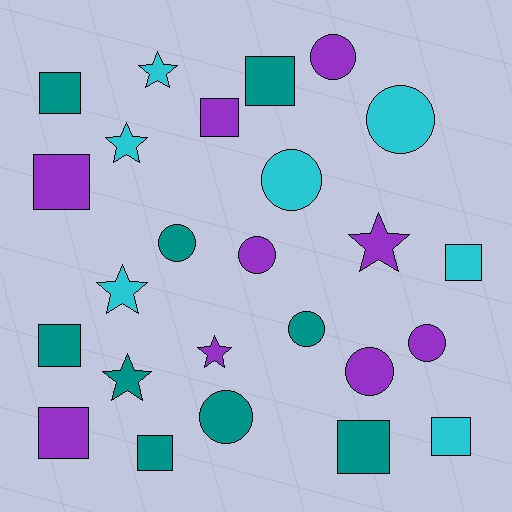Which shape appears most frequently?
Square, with 10 objects.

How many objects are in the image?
There are 25 objects.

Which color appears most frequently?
Teal, with 9 objects.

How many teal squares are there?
There are 5 teal squares.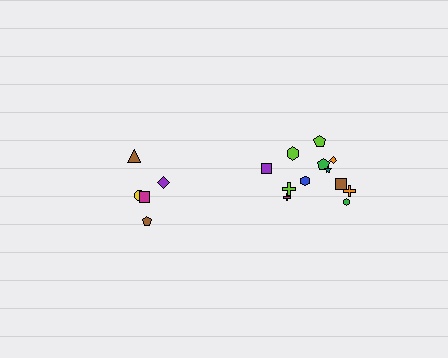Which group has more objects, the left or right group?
The right group.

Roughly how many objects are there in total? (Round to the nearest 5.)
Roughly 15 objects in total.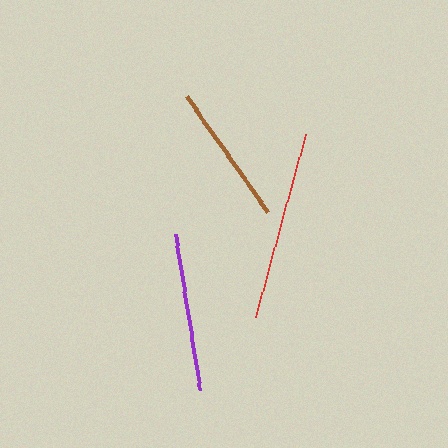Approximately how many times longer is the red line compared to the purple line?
The red line is approximately 1.2 times the length of the purple line.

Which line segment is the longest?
The red line is the longest at approximately 190 pixels.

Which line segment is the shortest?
The brown line is the shortest at approximately 141 pixels.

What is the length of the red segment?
The red segment is approximately 190 pixels long.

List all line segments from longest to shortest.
From longest to shortest: red, purple, brown.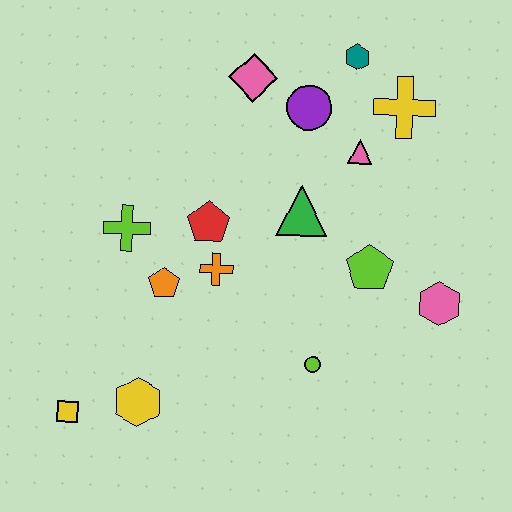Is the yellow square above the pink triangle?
No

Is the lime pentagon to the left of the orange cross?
No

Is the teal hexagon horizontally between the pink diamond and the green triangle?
No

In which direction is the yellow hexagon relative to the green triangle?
The yellow hexagon is below the green triangle.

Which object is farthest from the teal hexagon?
The yellow square is farthest from the teal hexagon.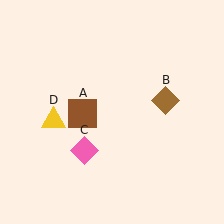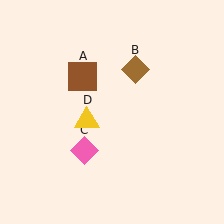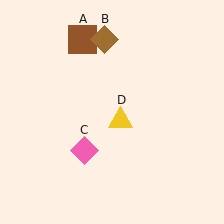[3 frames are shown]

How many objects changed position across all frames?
3 objects changed position: brown square (object A), brown diamond (object B), yellow triangle (object D).